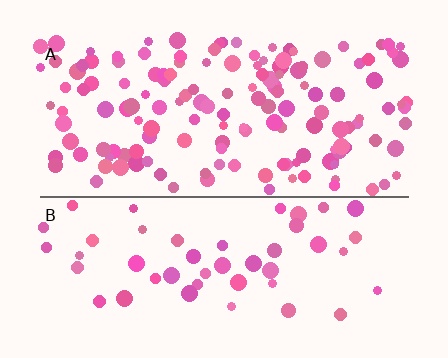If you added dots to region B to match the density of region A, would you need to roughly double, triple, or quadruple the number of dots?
Approximately triple.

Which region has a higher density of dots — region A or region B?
A (the top).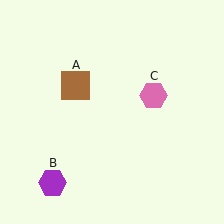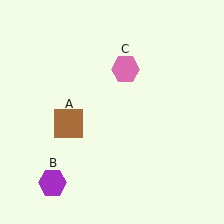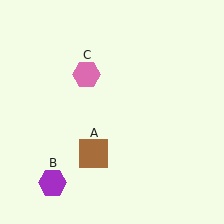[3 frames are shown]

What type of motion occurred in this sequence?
The brown square (object A), pink hexagon (object C) rotated counterclockwise around the center of the scene.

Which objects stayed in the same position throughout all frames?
Purple hexagon (object B) remained stationary.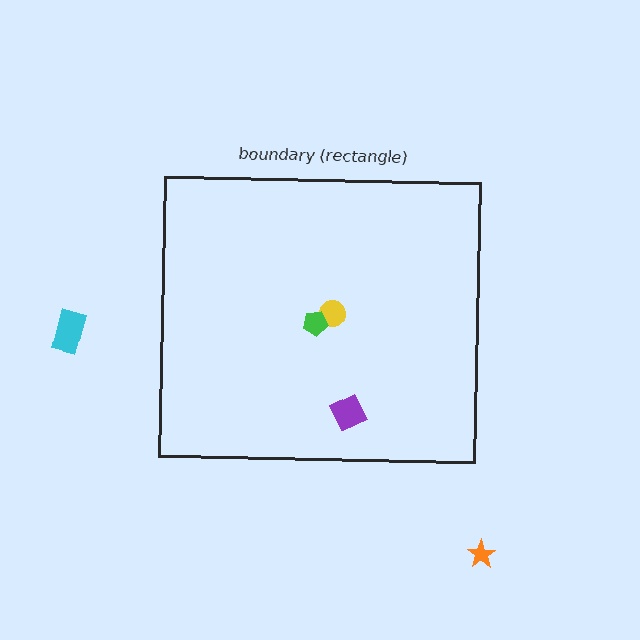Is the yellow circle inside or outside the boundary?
Inside.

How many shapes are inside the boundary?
3 inside, 2 outside.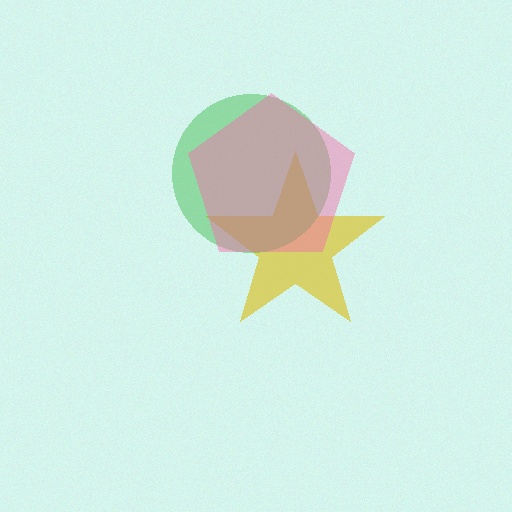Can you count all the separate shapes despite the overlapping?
Yes, there are 3 separate shapes.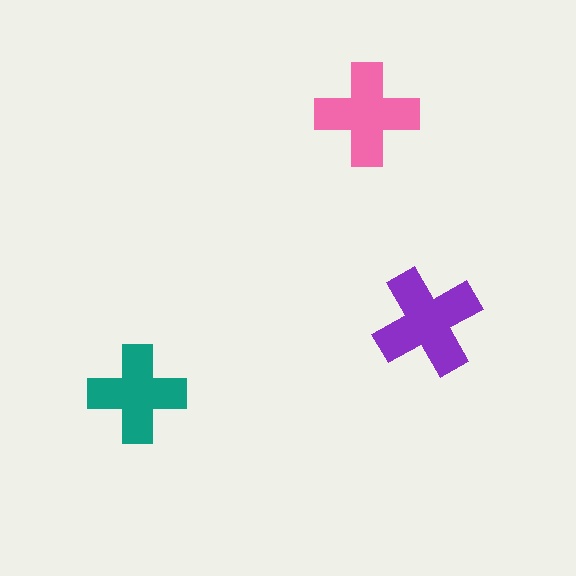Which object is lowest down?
The teal cross is bottommost.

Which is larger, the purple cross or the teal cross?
The purple one.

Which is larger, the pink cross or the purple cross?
The purple one.